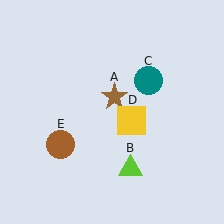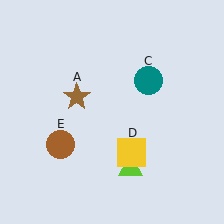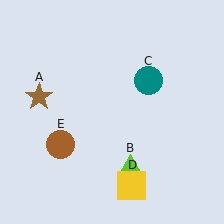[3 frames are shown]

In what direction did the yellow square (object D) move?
The yellow square (object D) moved down.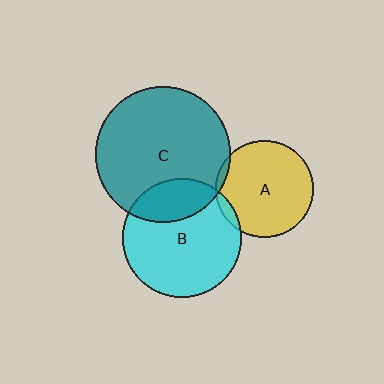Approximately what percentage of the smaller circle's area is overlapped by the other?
Approximately 25%.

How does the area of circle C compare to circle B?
Approximately 1.3 times.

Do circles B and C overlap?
Yes.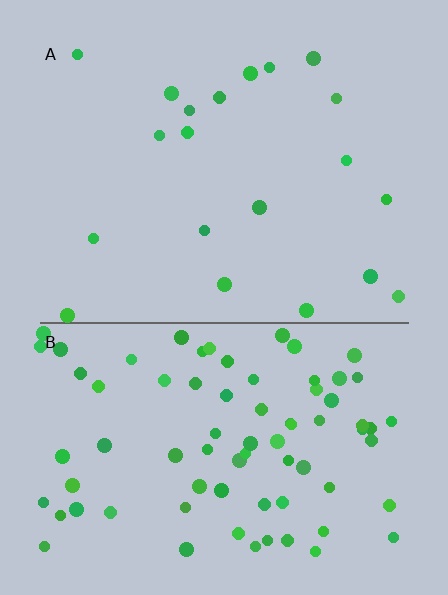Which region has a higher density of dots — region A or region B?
B (the bottom).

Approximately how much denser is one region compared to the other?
Approximately 3.9× — region B over region A.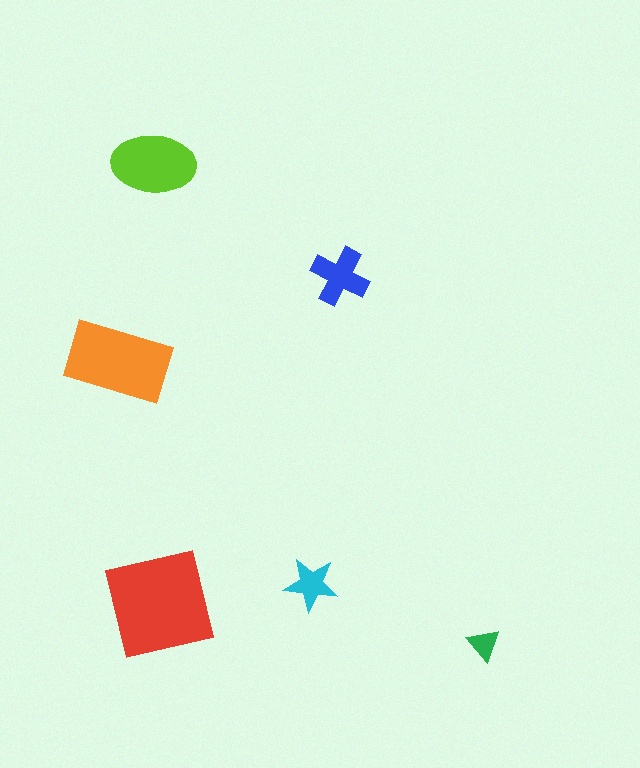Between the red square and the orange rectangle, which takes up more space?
The red square.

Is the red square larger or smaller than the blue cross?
Larger.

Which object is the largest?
The red square.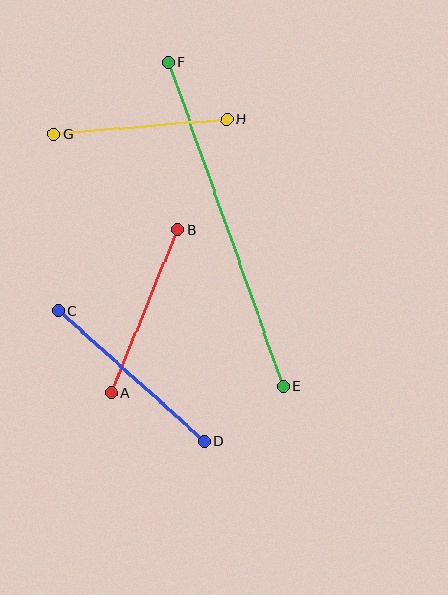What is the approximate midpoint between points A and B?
The midpoint is at approximately (144, 311) pixels.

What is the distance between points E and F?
The distance is approximately 343 pixels.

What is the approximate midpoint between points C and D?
The midpoint is at approximately (131, 376) pixels.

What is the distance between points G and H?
The distance is approximately 173 pixels.